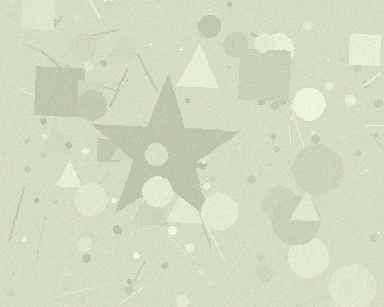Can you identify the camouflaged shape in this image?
The camouflaged shape is a star.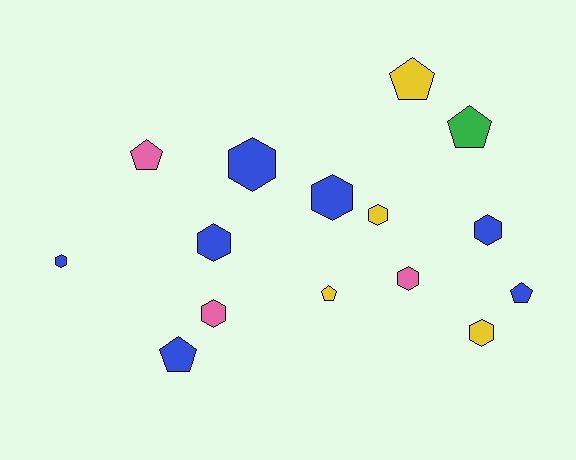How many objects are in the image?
There are 15 objects.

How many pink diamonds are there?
There are no pink diamonds.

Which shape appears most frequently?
Hexagon, with 9 objects.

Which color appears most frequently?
Blue, with 7 objects.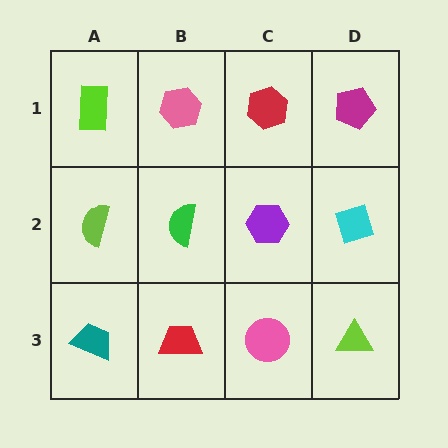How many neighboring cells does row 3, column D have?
2.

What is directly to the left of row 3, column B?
A teal trapezoid.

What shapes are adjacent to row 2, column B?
A pink hexagon (row 1, column B), a red trapezoid (row 3, column B), a lime semicircle (row 2, column A), a purple hexagon (row 2, column C).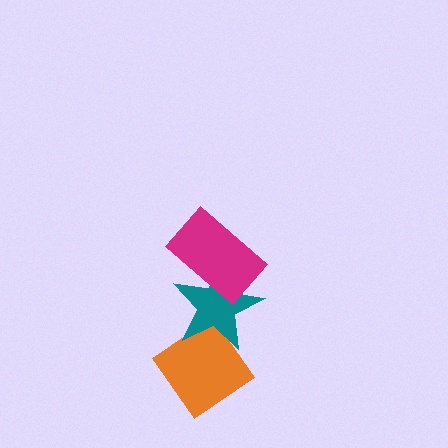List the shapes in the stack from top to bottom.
From top to bottom: the magenta rectangle, the teal star, the orange diamond.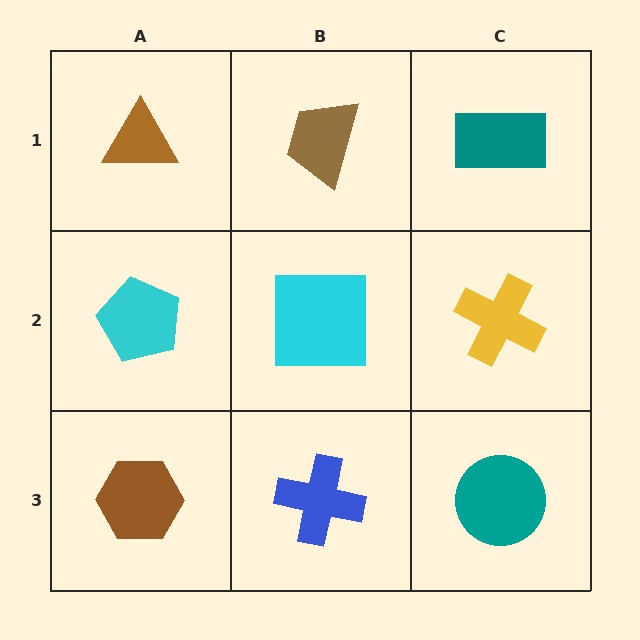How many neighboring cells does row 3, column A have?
2.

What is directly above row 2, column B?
A brown trapezoid.